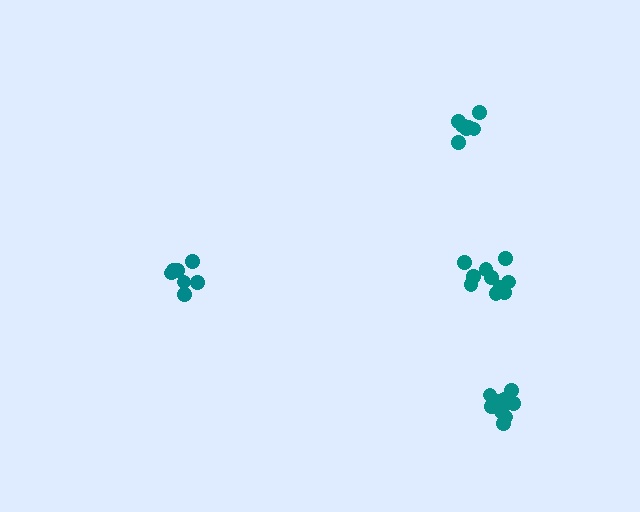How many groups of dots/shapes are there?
There are 4 groups.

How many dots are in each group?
Group 1: 7 dots, Group 2: 7 dots, Group 3: 9 dots, Group 4: 10 dots (33 total).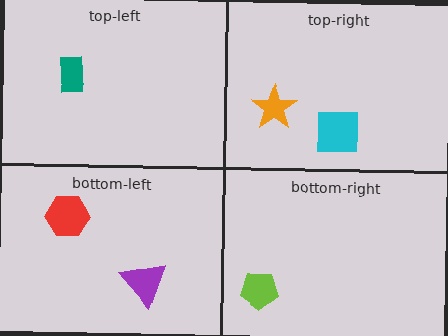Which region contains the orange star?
The top-right region.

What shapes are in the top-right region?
The orange star, the cyan square.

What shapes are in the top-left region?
The teal rectangle.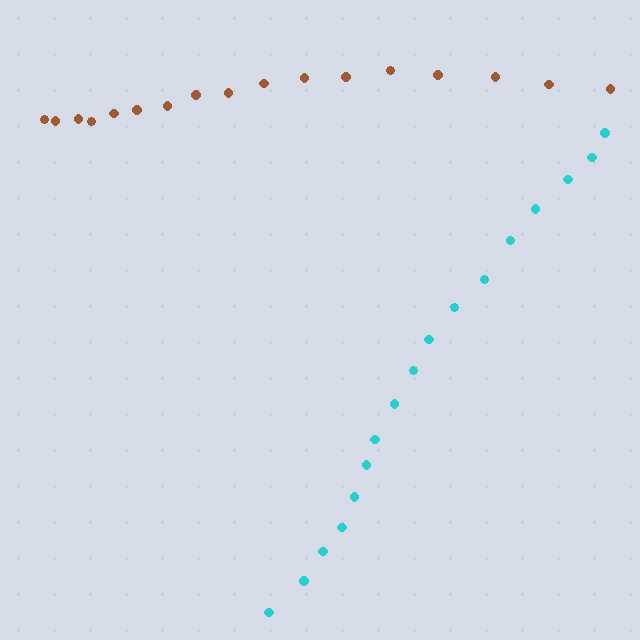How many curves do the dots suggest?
There are 2 distinct paths.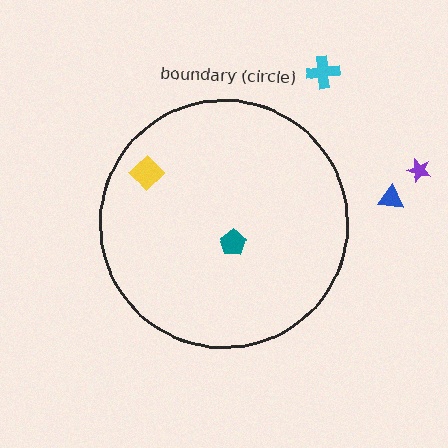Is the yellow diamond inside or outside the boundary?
Inside.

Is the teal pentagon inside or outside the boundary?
Inside.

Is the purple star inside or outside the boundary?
Outside.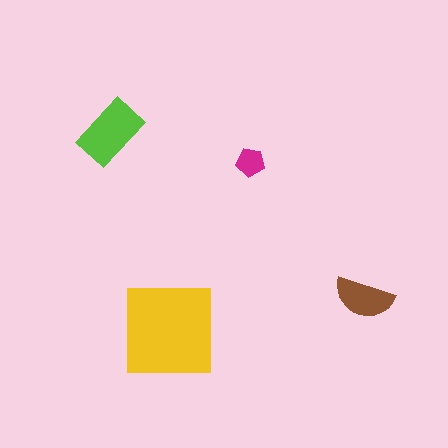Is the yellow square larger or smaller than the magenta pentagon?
Larger.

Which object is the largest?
The yellow square.